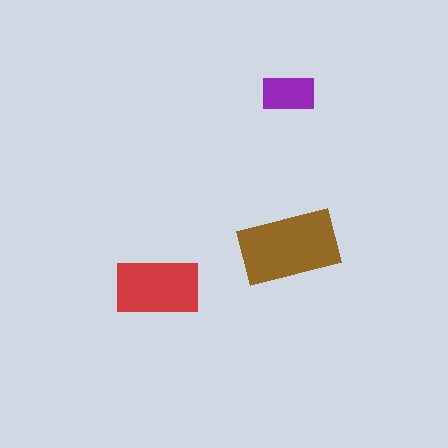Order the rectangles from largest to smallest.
the brown one, the red one, the purple one.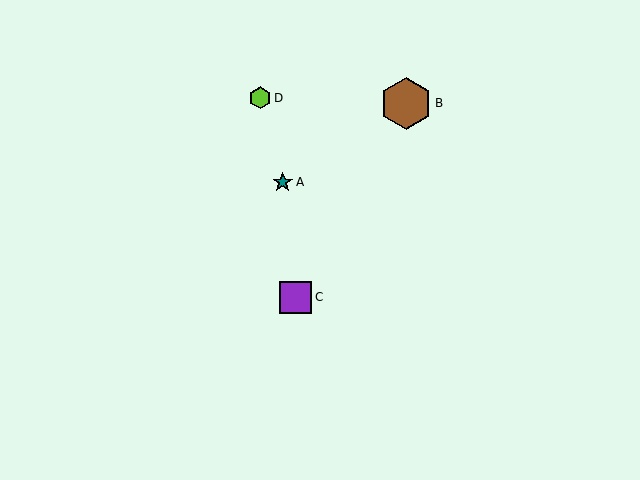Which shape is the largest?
The brown hexagon (labeled B) is the largest.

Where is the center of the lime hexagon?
The center of the lime hexagon is at (260, 98).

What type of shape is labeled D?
Shape D is a lime hexagon.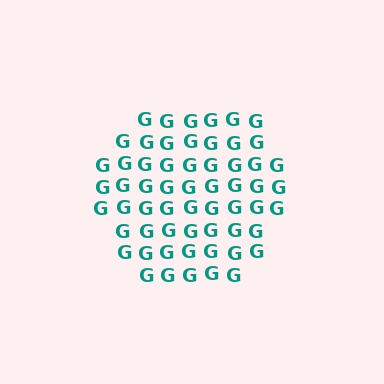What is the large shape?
The large shape is a hexagon.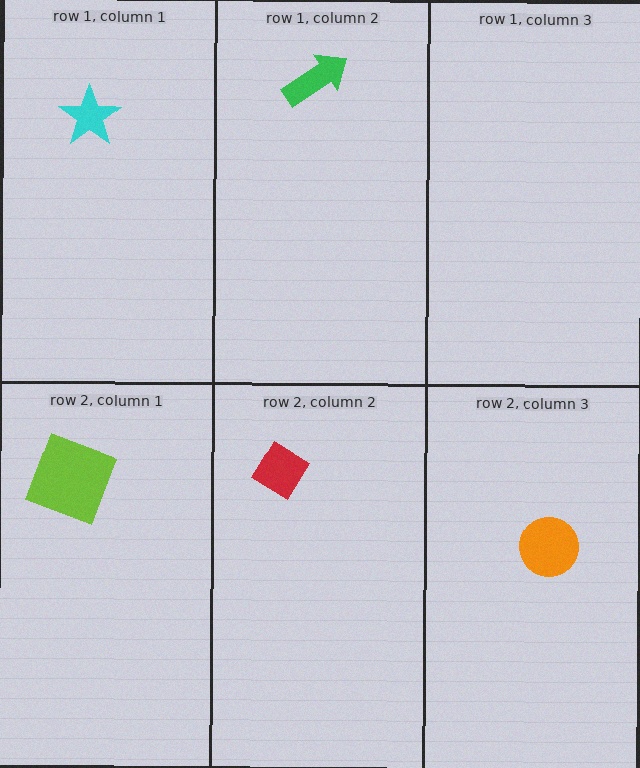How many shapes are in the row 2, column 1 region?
1.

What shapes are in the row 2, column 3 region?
The orange circle.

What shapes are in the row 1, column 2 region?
The green arrow.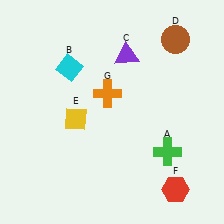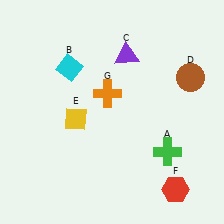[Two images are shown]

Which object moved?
The brown circle (D) moved down.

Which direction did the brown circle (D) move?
The brown circle (D) moved down.